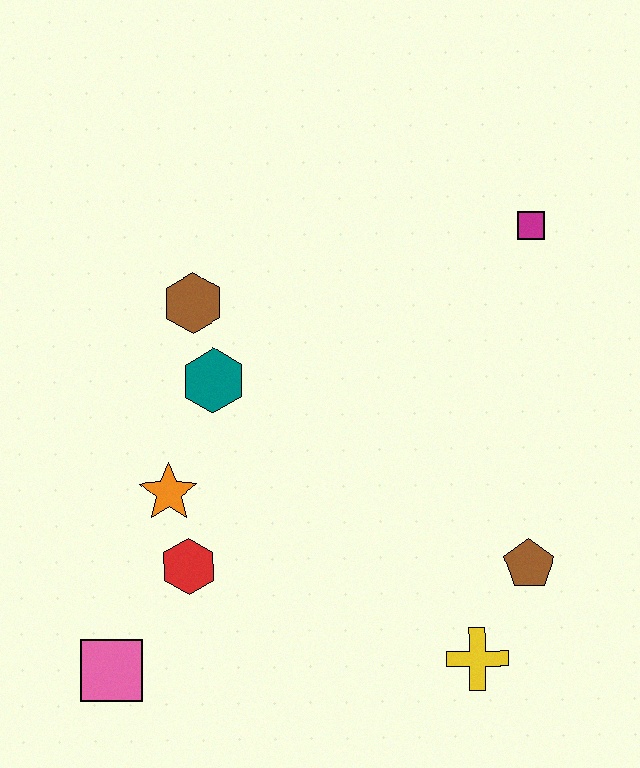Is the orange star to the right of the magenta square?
No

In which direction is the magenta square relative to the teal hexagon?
The magenta square is to the right of the teal hexagon.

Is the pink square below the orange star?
Yes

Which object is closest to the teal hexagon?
The brown hexagon is closest to the teal hexagon.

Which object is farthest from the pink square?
The magenta square is farthest from the pink square.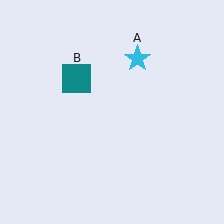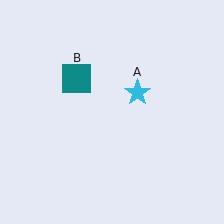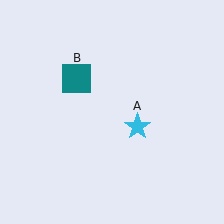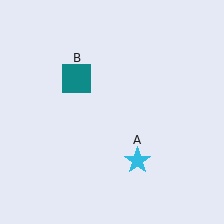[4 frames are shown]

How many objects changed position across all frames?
1 object changed position: cyan star (object A).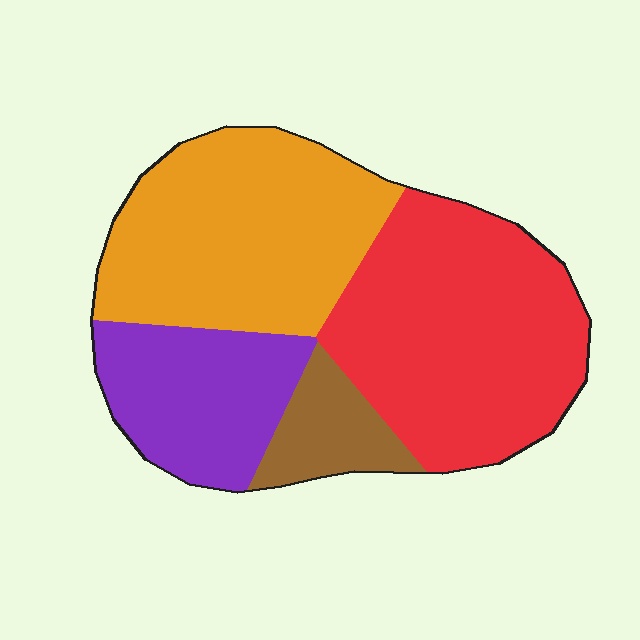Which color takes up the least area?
Brown, at roughly 10%.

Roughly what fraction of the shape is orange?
Orange takes up about one third (1/3) of the shape.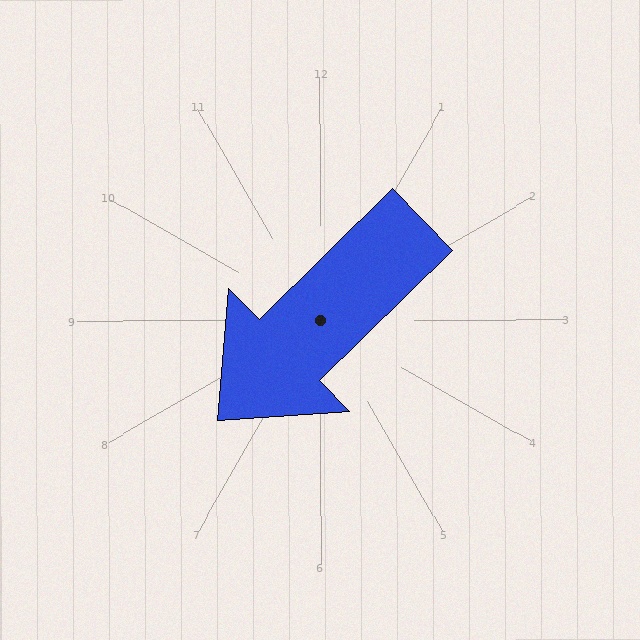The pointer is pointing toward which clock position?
Roughly 8 o'clock.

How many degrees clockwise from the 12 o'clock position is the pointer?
Approximately 225 degrees.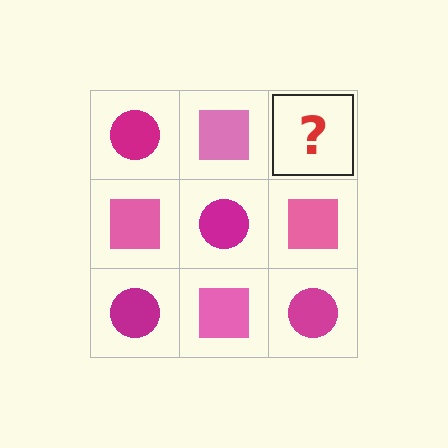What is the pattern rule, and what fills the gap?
The rule is that it alternates magenta circle and pink square in a checkerboard pattern. The gap should be filled with a magenta circle.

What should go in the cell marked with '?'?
The missing cell should contain a magenta circle.